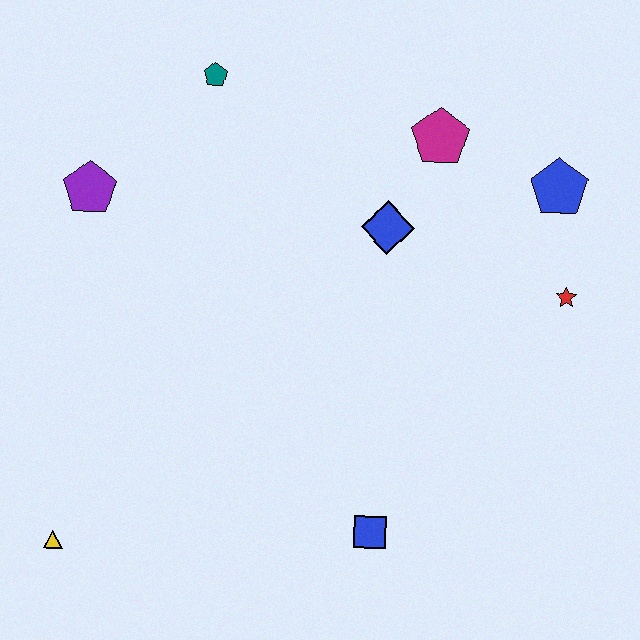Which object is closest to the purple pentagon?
The teal pentagon is closest to the purple pentagon.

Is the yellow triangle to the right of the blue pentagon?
No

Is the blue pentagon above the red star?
Yes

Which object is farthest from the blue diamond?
The yellow triangle is farthest from the blue diamond.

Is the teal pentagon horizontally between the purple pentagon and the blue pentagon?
Yes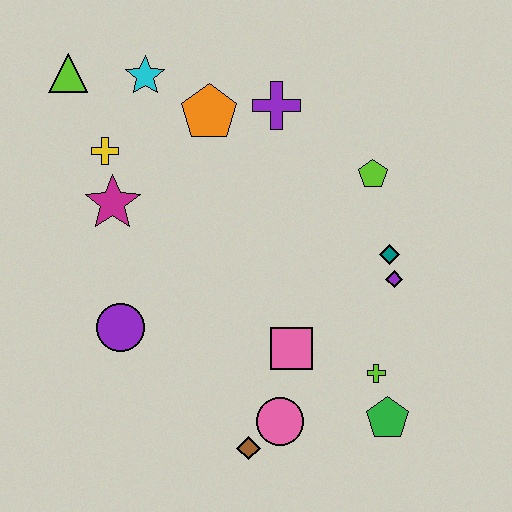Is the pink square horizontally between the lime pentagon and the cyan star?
Yes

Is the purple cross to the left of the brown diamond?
No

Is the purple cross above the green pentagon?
Yes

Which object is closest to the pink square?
The pink circle is closest to the pink square.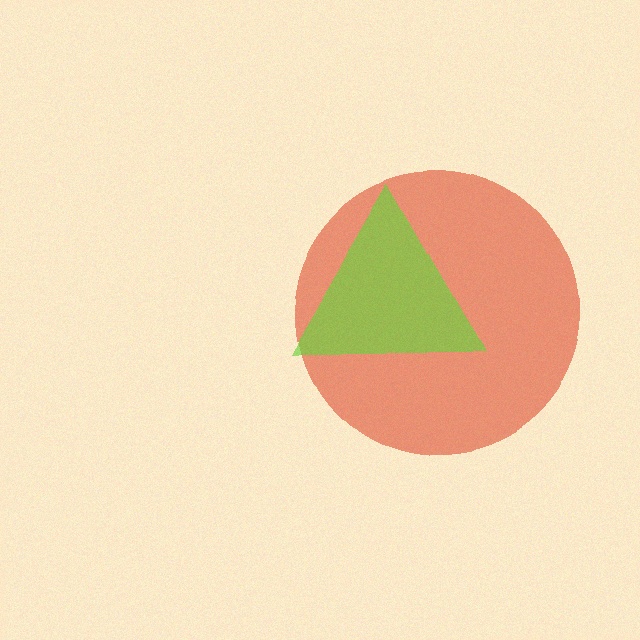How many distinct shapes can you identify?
There are 2 distinct shapes: a red circle, a lime triangle.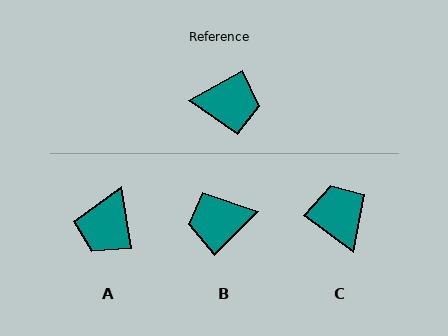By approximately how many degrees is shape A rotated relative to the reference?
Approximately 109 degrees clockwise.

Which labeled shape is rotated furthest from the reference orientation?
B, about 164 degrees away.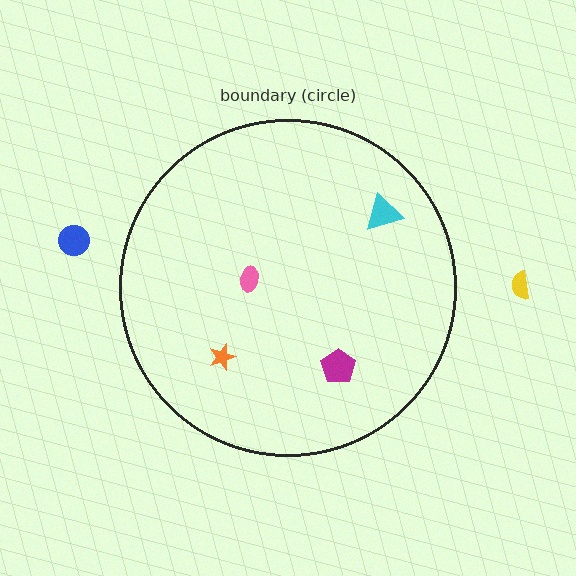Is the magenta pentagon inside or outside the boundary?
Inside.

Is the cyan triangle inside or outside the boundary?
Inside.